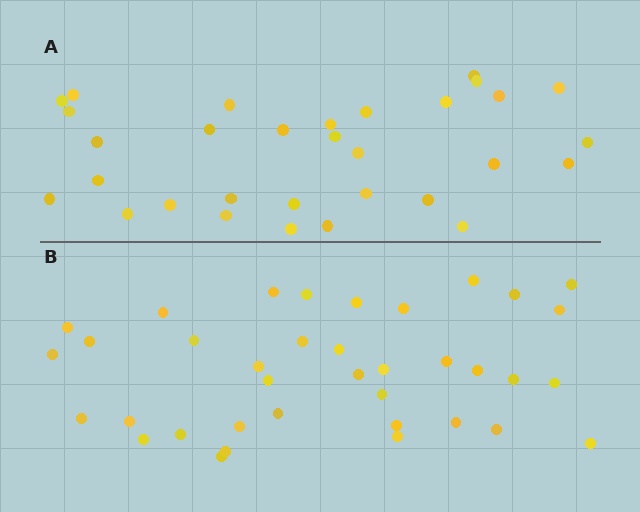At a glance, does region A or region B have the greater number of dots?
Region B (the bottom region) has more dots.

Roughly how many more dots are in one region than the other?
Region B has about 6 more dots than region A.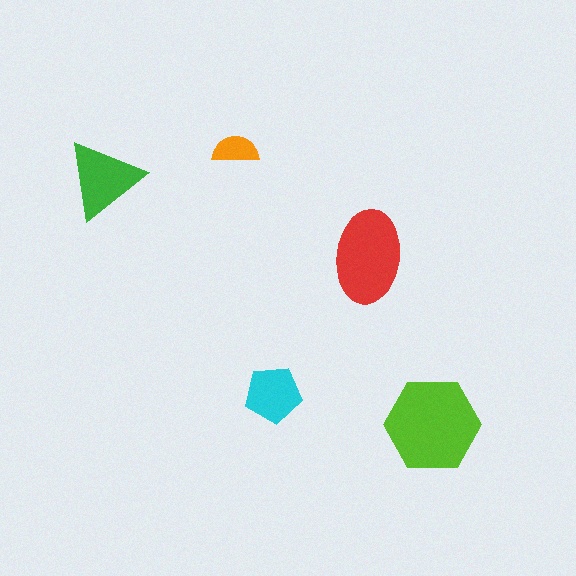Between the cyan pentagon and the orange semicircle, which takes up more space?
The cyan pentagon.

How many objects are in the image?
There are 5 objects in the image.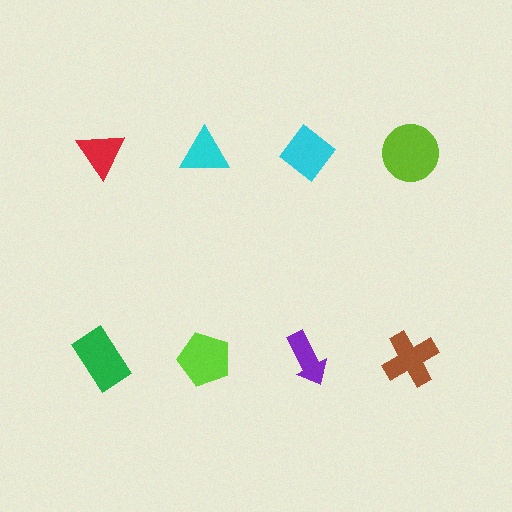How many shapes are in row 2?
4 shapes.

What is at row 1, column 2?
A cyan triangle.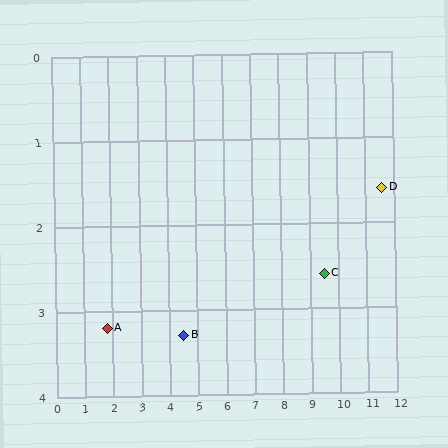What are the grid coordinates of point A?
Point A is at approximately (1.8, 3.2).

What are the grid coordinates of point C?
Point C is at approximately (9.5, 2.6).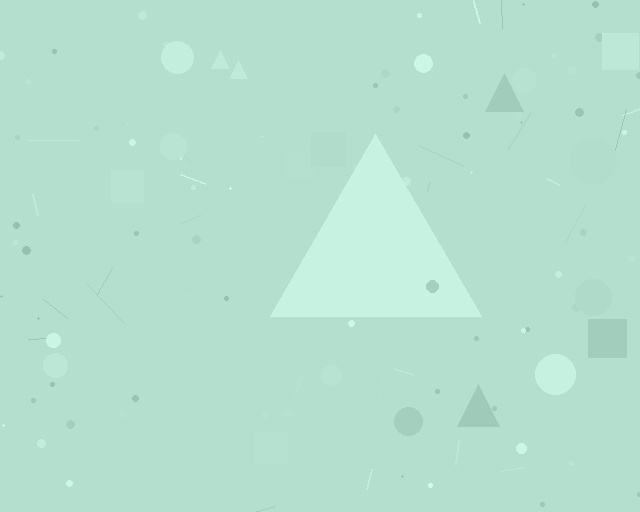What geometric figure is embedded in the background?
A triangle is embedded in the background.